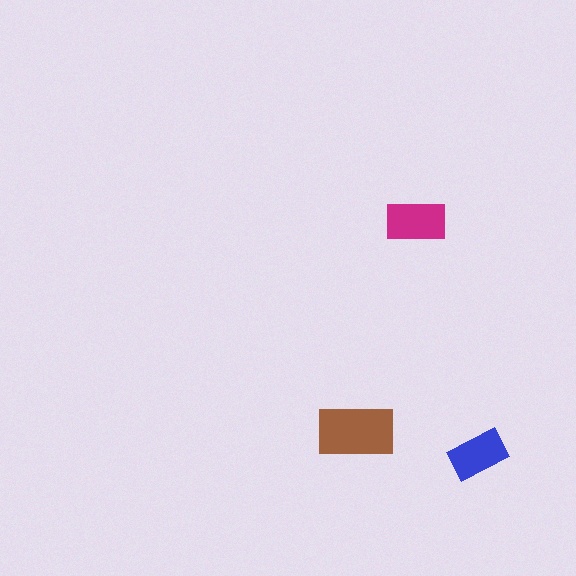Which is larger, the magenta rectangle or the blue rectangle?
The magenta one.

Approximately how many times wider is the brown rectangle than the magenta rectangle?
About 1.5 times wider.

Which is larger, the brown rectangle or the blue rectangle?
The brown one.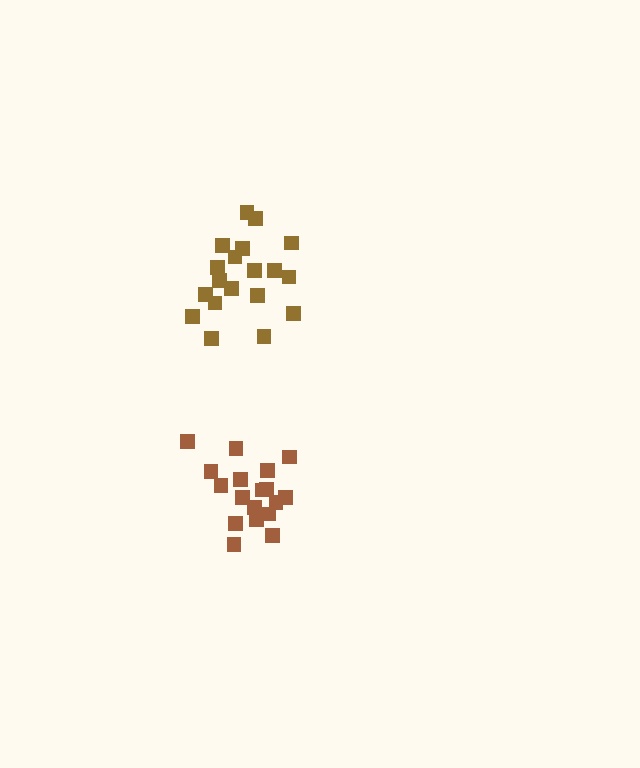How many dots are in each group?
Group 1: 18 dots, Group 2: 19 dots (37 total).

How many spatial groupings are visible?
There are 2 spatial groupings.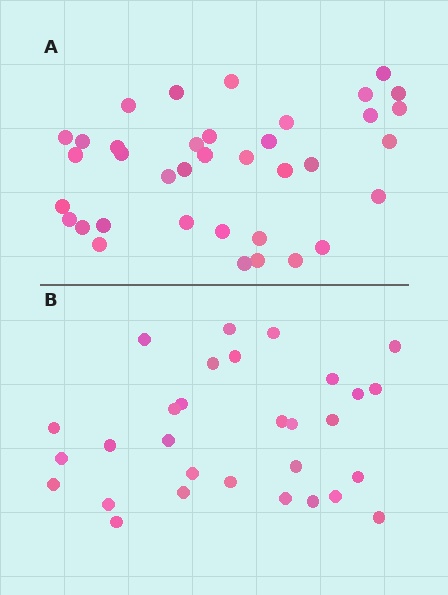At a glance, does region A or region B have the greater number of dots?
Region A (the top region) has more dots.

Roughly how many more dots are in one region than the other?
Region A has roughly 8 or so more dots than region B.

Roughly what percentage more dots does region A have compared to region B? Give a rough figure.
About 25% more.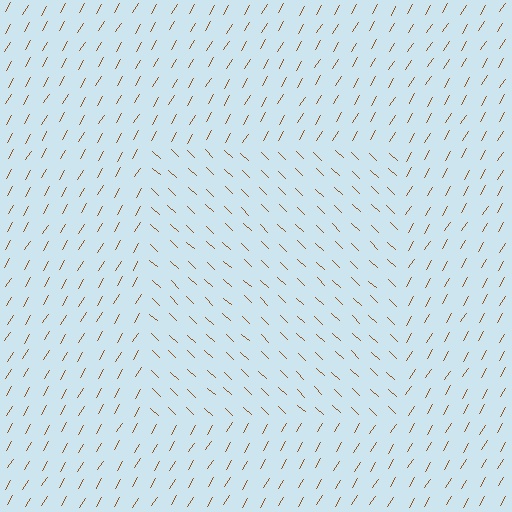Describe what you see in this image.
The image is filled with small brown line segments. A rectangle region in the image has lines oriented differently from the surrounding lines, creating a visible texture boundary.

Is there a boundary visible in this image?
Yes, there is a texture boundary formed by a change in line orientation.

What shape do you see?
I see a rectangle.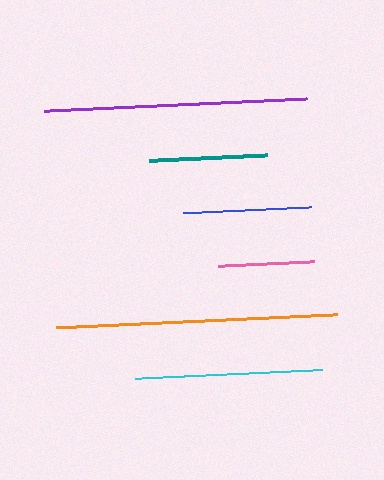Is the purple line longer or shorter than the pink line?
The purple line is longer than the pink line.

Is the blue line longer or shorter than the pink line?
The blue line is longer than the pink line.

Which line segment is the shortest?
The pink line is the shortest at approximately 97 pixels.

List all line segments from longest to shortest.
From longest to shortest: orange, purple, cyan, blue, teal, pink.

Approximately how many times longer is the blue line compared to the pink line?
The blue line is approximately 1.3 times the length of the pink line.